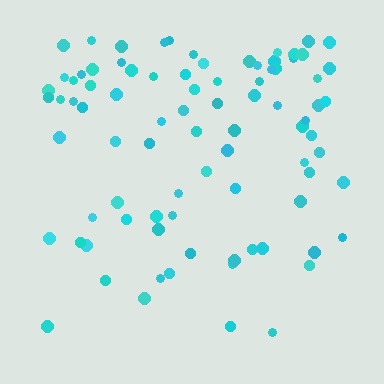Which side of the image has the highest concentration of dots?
The top.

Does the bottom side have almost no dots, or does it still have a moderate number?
Still a moderate number, just noticeably fewer than the top.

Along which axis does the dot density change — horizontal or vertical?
Vertical.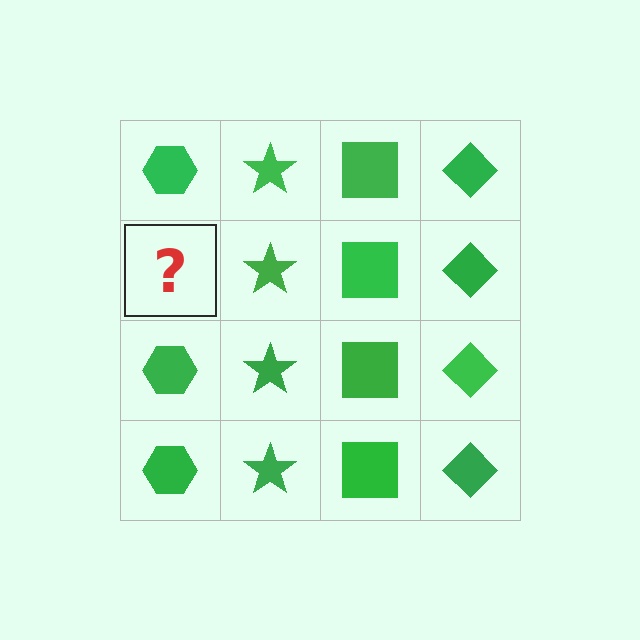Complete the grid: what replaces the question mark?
The question mark should be replaced with a green hexagon.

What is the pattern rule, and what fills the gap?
The rule is that each column has a consistent shape. The gap should be filled with a green hexagon.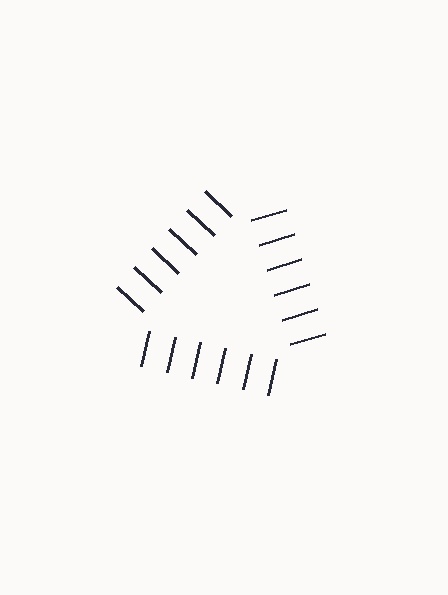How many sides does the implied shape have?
3 sides — the line-ends trace a triangle.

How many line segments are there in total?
18 — 6 along each of the 3 edges.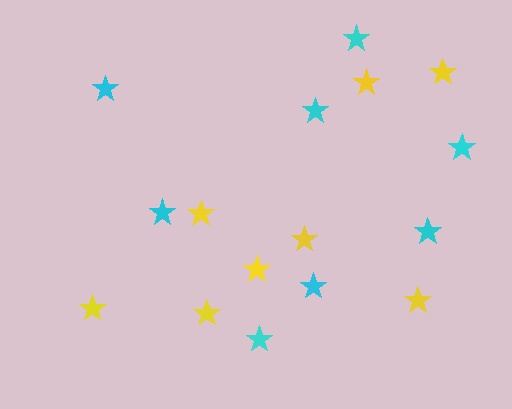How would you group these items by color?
There are 2 groups: one group of cyan stars (8) and one group of yellow stars (8).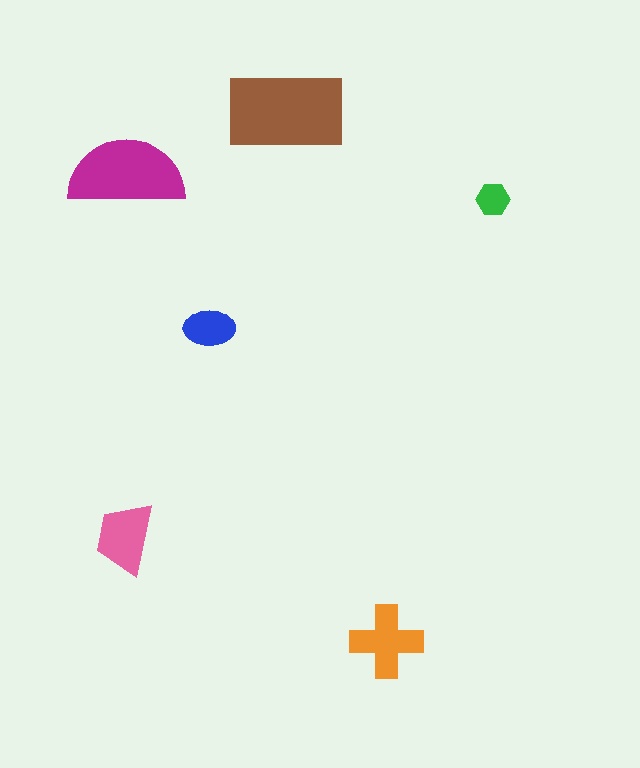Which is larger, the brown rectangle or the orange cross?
The brown rectangle.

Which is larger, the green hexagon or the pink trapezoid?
The pink trapezoid.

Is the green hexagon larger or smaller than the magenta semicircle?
Smaller.